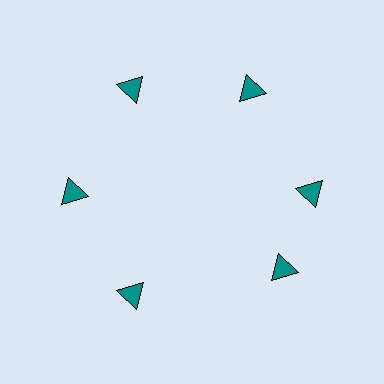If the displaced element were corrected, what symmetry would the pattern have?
It would have 6-fold rotational symmetry — the pattern would map onto itself every 60 degrees.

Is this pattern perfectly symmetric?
No. The 6 teal triangles are arranged in a ring, but one element near the 5 o'clock position is rotated out of alignment along the ring, breaking the 6-fold rotational symmetry.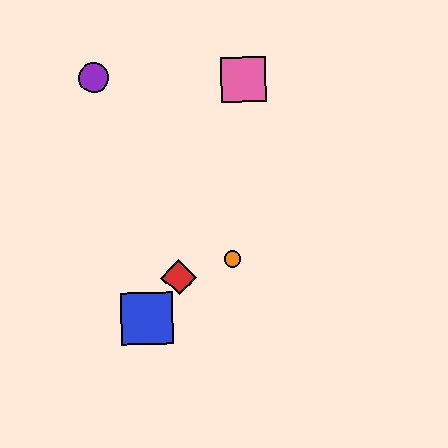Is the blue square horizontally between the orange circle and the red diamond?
No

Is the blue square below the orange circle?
Yes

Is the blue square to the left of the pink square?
Yes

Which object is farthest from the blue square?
The pink square is farthest from the blue square.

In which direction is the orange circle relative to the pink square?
The orange circle is below the pink square.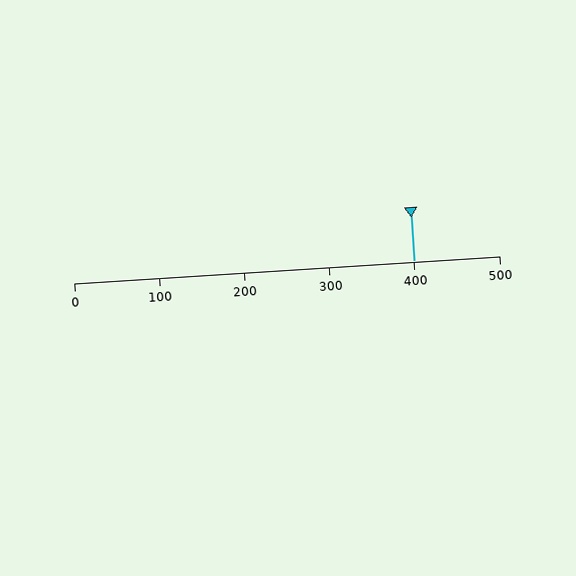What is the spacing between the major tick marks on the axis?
The major ticks are spaced 100 apart.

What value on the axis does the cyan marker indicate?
The marker indicates approximately 400.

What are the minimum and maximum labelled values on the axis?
The axis runs from 0 to 500.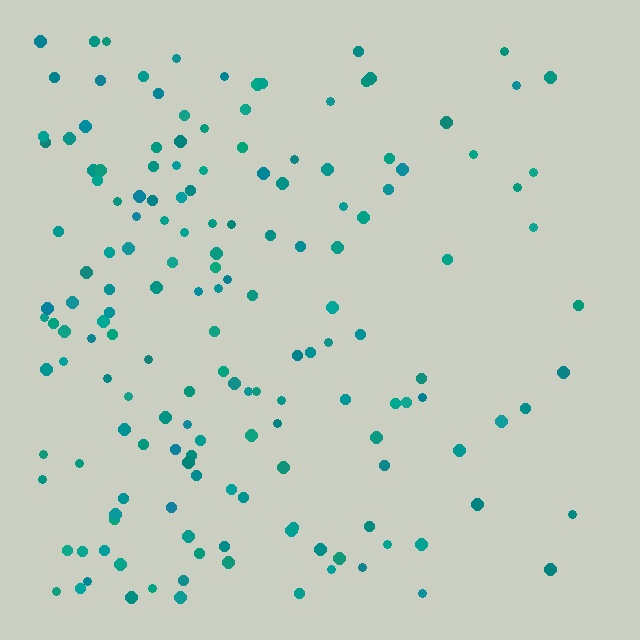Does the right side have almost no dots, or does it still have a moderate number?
Still a moderate number, just noticeably fewer than the left.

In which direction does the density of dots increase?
From right to left, with the left side densest.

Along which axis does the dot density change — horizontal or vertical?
Horizontal.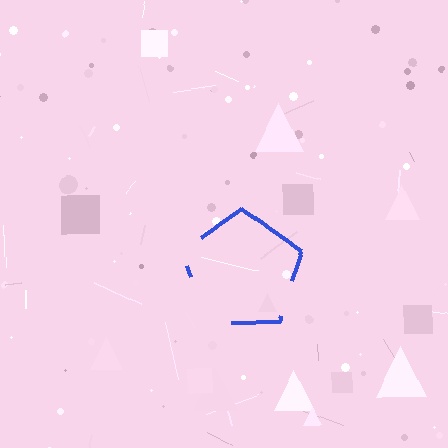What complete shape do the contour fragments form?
The contour fragments form a pentagon.